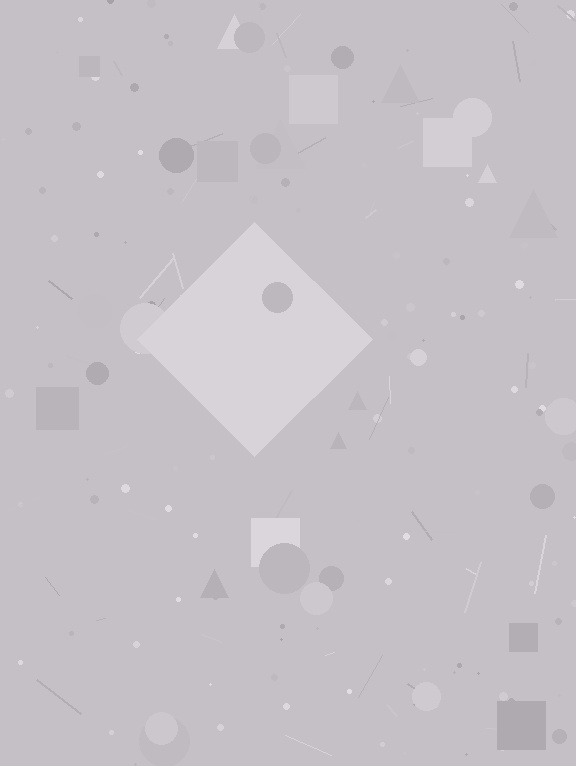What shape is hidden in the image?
A diamond is hidden in the image.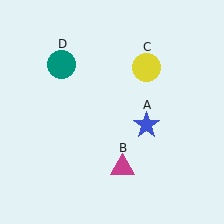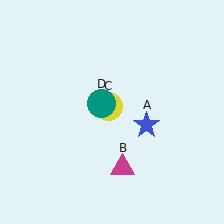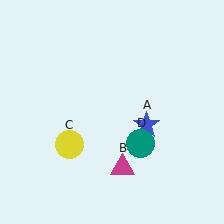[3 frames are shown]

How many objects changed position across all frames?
2 objects changed position: yellow circle (object C), teal circle (object D).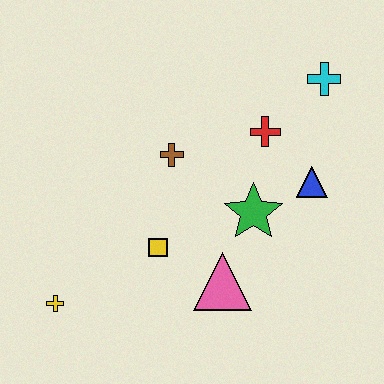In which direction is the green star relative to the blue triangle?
The green star is to the left of the blue triangle.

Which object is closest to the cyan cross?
The red cross is closest to the cyan cross.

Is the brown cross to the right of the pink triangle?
No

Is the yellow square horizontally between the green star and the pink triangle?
No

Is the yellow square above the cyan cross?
No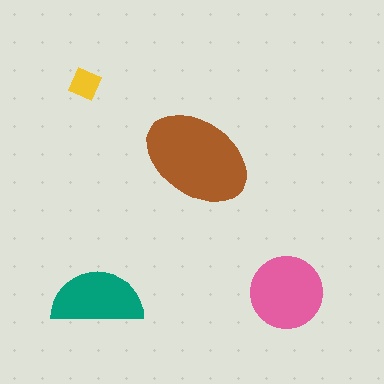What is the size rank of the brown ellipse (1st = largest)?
1st.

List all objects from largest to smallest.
The brown ellipse, the pink circle, the teal semicircle, the yellow square.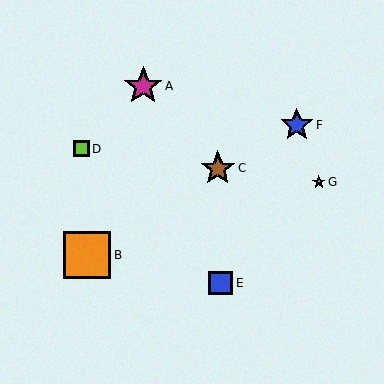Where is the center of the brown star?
The center of the brown star is at (218, 168).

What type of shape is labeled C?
Shape C is a brown star.